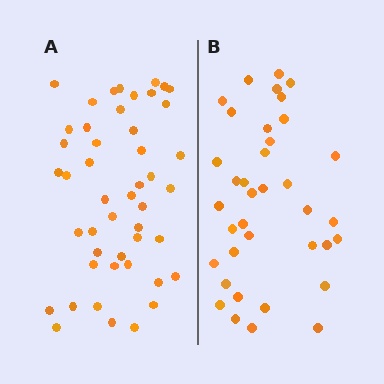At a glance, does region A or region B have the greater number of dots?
Region A (the left region) has more dots.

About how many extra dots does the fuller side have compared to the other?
Region A has roughly 10 or so more dots than region B.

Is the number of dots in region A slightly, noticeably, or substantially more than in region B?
Region A has noticeably more, but not dramatically so. The ratio is roughly 1.3 to 1.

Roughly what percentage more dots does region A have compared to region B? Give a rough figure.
About 25% more.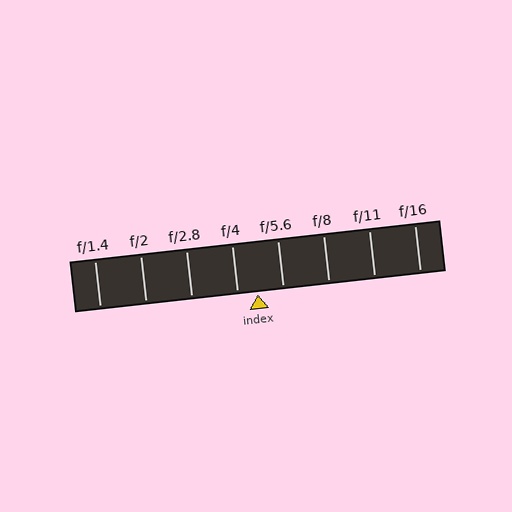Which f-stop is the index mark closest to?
The index mark is closest to f/4.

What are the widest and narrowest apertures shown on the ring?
The widest aperture shown is f/1.4 and the narrowest is f/16.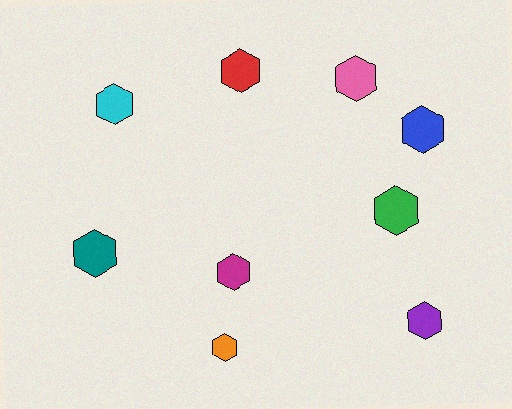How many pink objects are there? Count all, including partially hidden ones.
There is 1 pink object.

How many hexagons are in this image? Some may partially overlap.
There are 9 hexagons.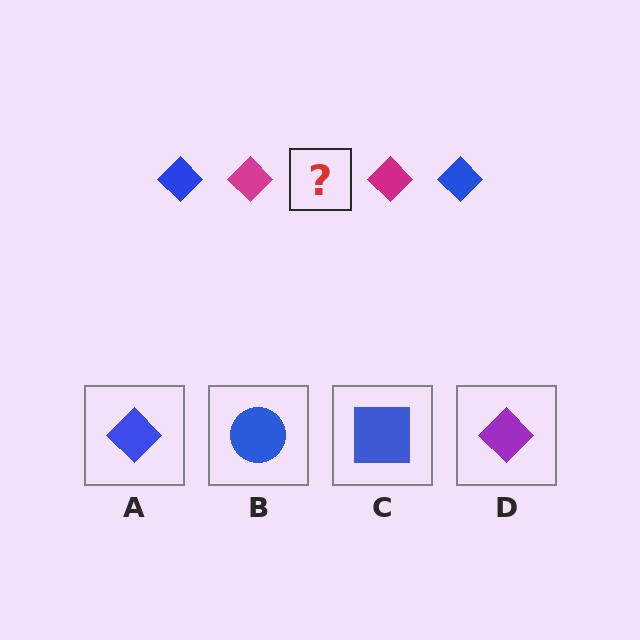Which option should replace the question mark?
Option A.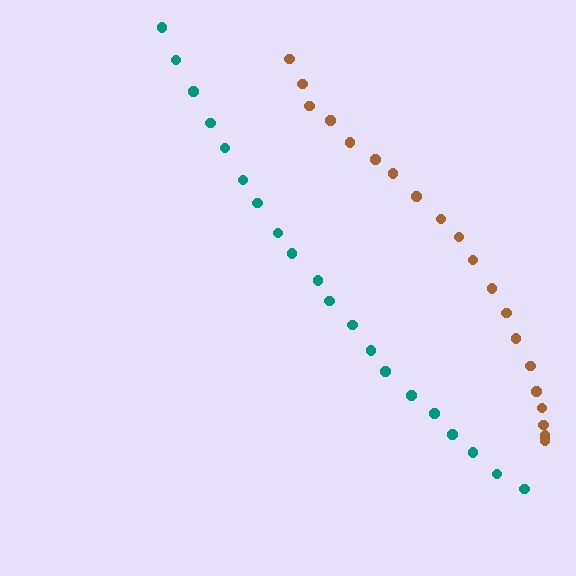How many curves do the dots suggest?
There are 2 distinct paths.